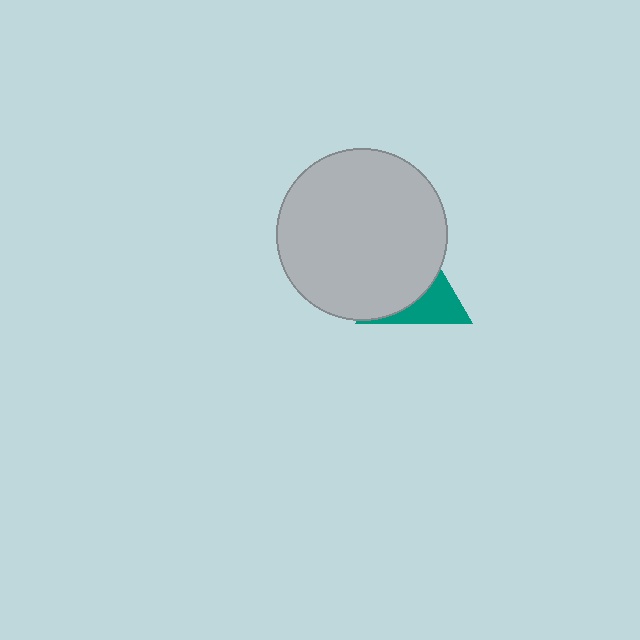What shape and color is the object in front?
The object in front is a light gray circle.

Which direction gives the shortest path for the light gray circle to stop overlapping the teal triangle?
Moving toward the upper-left gives the shortest separation.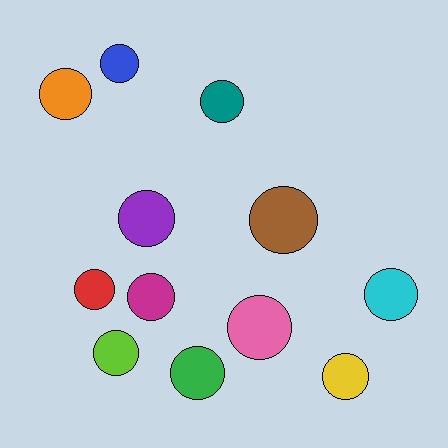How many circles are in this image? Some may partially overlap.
There are 12 circles.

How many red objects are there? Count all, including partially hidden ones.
There is 1 red object.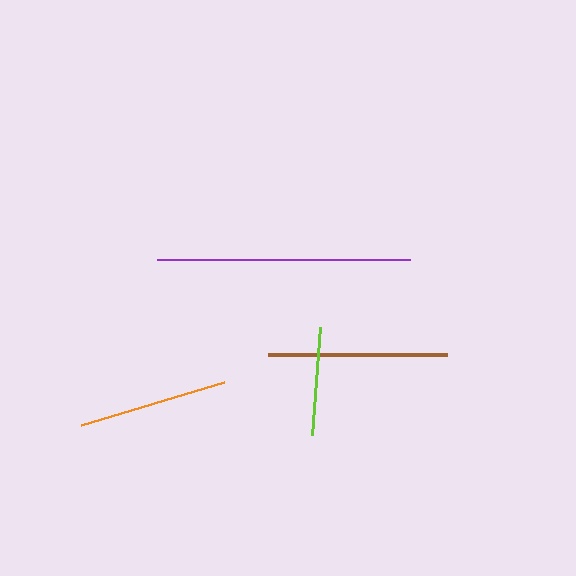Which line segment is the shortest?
The lime line is the shortest at approximately 109 pixels.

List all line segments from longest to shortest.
From longest to shortest: purple, brown, orange, lime.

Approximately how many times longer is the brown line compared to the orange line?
The brown line is approximately 1.2 times the length of the orange line.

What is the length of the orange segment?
The orange segment is approximately 149 pixels long.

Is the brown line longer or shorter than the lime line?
The brown line is longer than the lime line.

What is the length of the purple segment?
The purple segment is approximately 253 pixels long.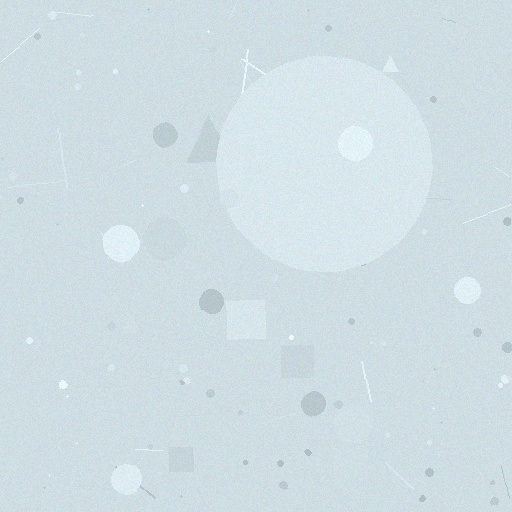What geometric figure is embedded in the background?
A circle is embedded in the background.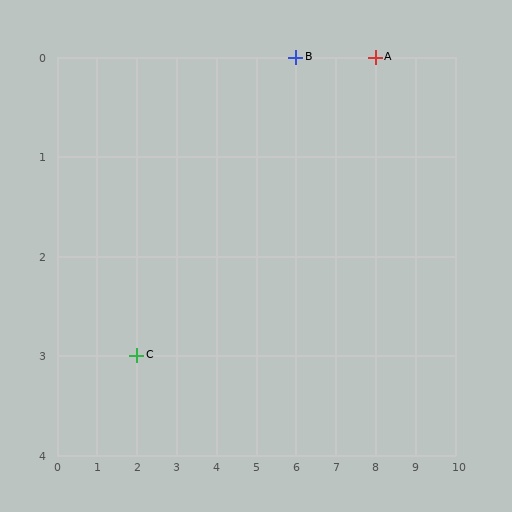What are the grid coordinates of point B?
Point B is at grid coordinates (6, 0).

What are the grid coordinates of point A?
Point A is at grid coordinates (8, 0).